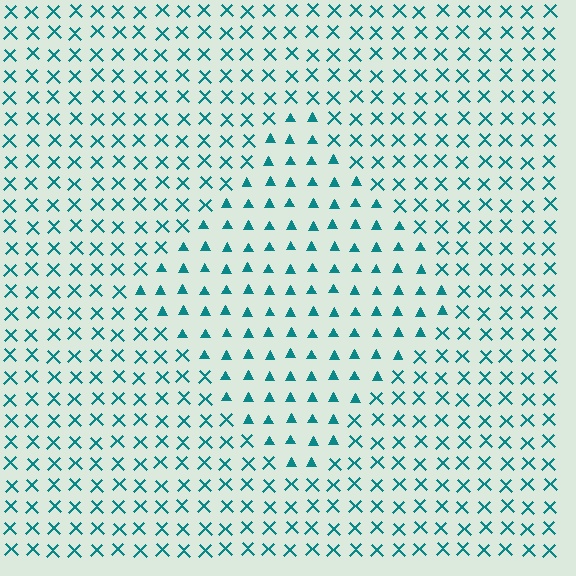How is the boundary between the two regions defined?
The boundary is defined by a change in element shape: triangles inside vs. X marks outside. All elements share the same color and spacing.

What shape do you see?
I see a diamond.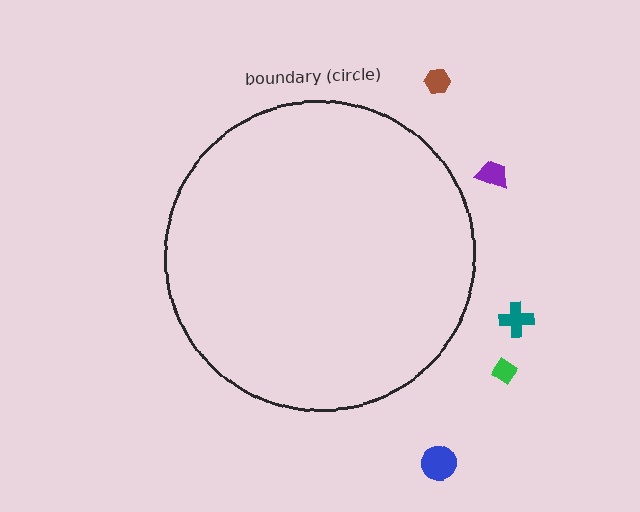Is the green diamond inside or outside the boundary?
Outside.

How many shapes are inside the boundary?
0 inside, 5 outside.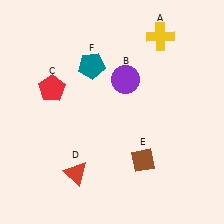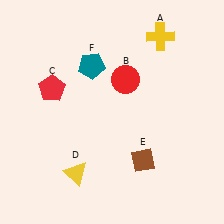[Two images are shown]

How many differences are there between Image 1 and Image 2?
There are 2 differences between the two images.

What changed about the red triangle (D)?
In Image 1, D is red. In Image 2, it changed to yellow.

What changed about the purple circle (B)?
In Image 1, B is purple. In Image 2, it changed to red.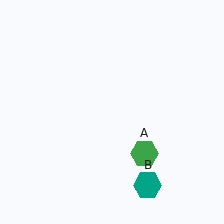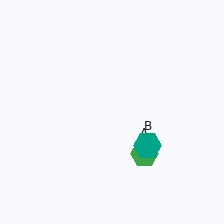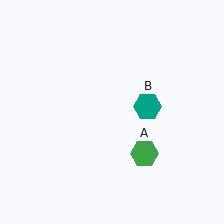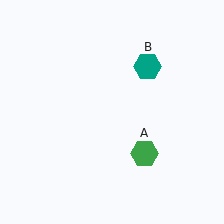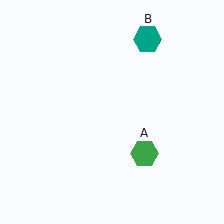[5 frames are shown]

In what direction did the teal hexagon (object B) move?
The teal hexagon (object B) moved up.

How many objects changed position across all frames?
1 object changed position: teal hexagon (object B).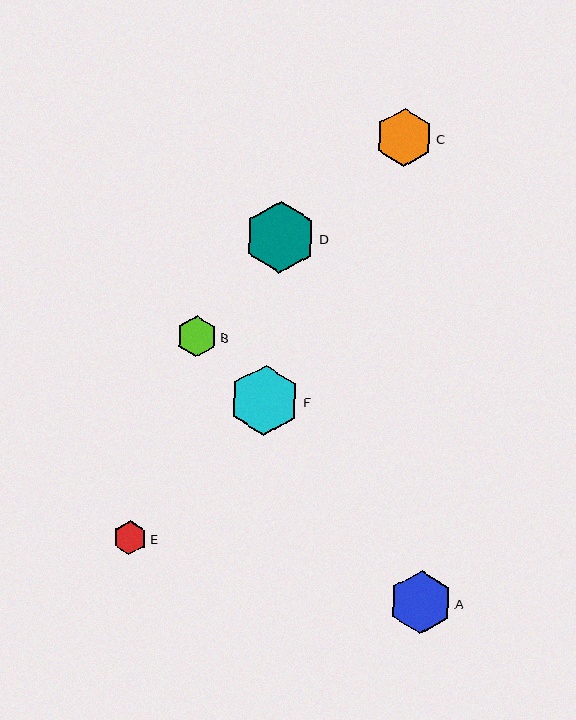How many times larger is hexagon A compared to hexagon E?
Hexagon A is approximately 1.9 times the size of hexagon E.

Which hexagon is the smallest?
Hexagon E is the smallest with a size of approximately 34 pixels.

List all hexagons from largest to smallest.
From largest to smallest: D, F, A, C, B, E.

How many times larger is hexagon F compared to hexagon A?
Hexagon F is approximately 1.1 times the size of hexagon A.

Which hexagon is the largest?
Hexagon D is the largest with a size of approximately 71 pixels.